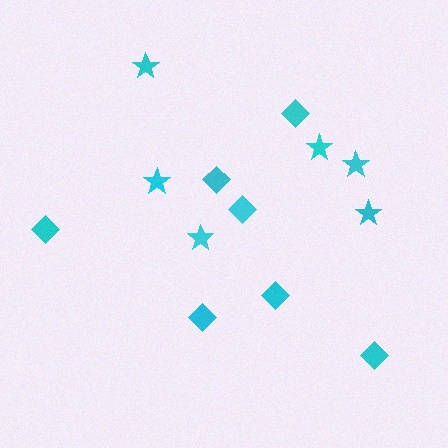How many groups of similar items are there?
There are 2 groups: one group of diamonds (7) and one group of stars (6).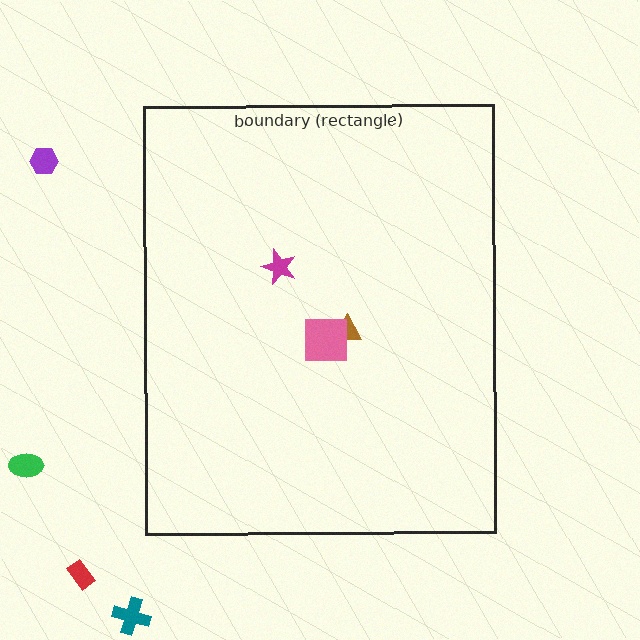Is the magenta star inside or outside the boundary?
Inside.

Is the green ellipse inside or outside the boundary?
Outside.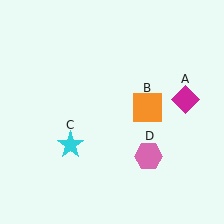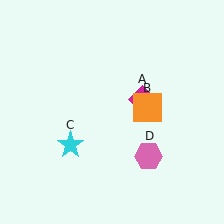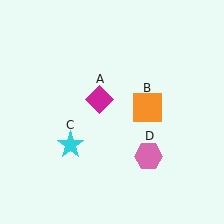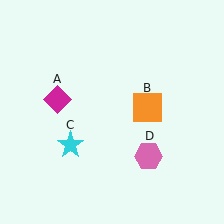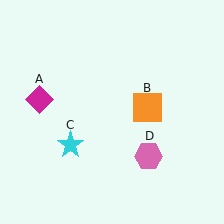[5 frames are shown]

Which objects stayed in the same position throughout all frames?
Orange square (object B) and cyan star (object C) and pink hexagon (object D) remained stationary.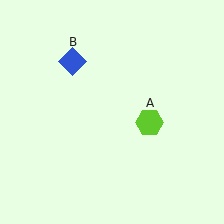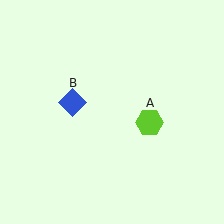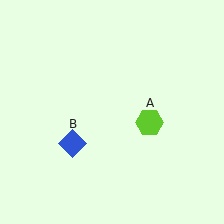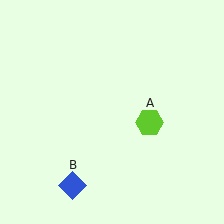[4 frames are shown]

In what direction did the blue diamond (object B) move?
The blue diamond (object B) moved down.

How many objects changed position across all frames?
1 object changed position: blue diamond (object B).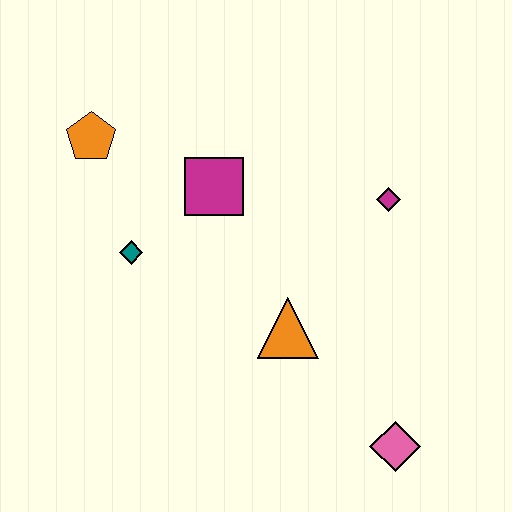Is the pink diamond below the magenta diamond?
Yes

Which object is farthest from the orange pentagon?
The pink diamond is farthest from the orange pentagon.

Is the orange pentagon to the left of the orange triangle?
Yes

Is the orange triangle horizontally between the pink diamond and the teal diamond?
Yes